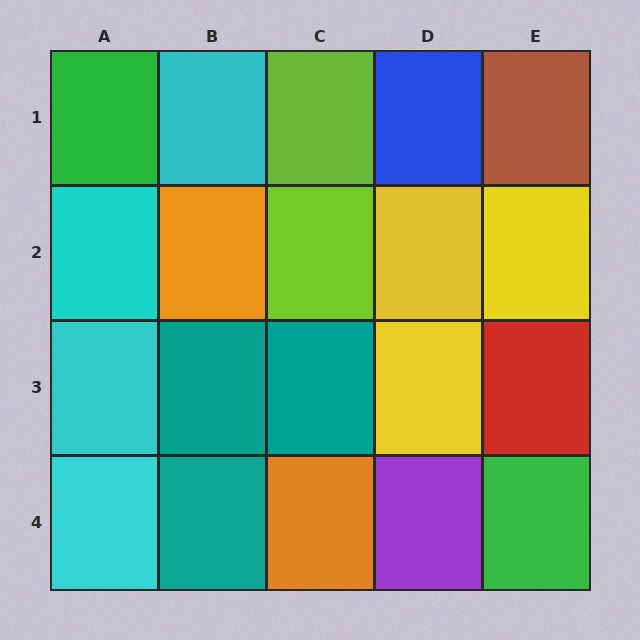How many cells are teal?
3 cells are teal.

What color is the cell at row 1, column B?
Cyan.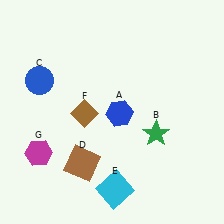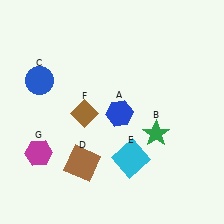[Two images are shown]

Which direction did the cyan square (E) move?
The cyan square (E) moved up.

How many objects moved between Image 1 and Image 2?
1 object moved between the two images.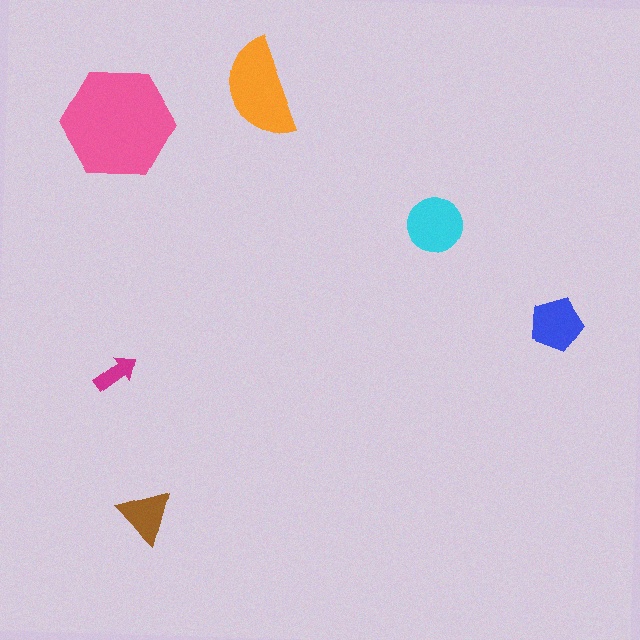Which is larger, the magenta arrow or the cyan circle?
The cyan circle.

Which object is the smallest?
The magenta arrow.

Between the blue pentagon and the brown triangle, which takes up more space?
The blue pentagon.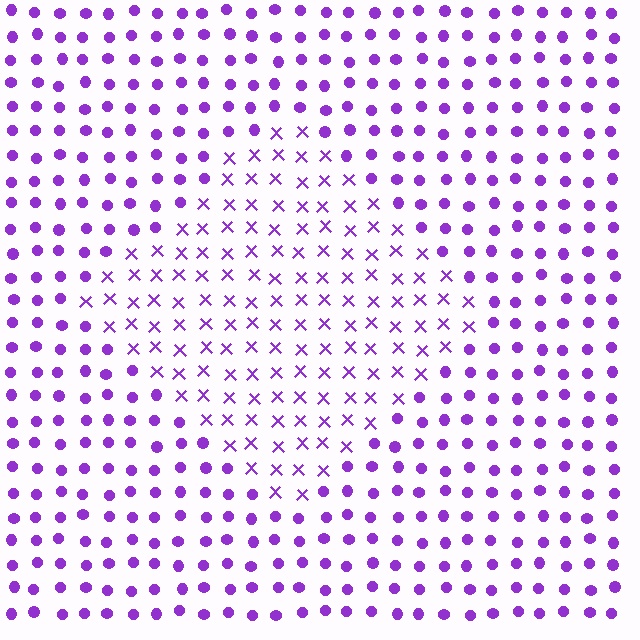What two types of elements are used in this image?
The image uses X marks inside the diamond region and circles outside it.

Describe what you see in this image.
The image is filled with small purple elements arranged in a uniform grid. A diamond-shaped region contains X marks, while the surrounding area contains circles. The boundary is defined purely by the change in element shape.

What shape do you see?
I see a diamond.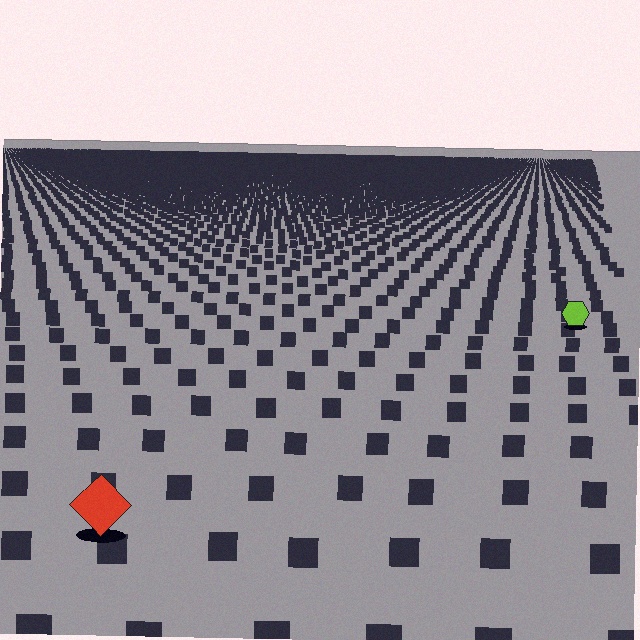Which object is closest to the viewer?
The red diamond is closest. The texture marks near it are larger and more spread out.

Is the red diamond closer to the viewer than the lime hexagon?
Yes. The red diamond is closer — you can tell from the texture gradient: the ground texture is coarser near it.